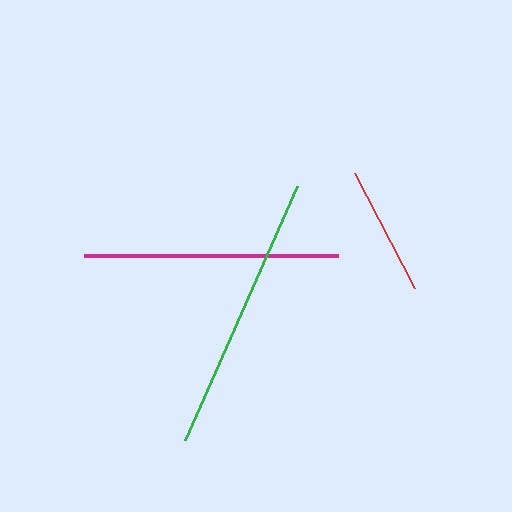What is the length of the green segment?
The green segment is approximately 278 pixels long.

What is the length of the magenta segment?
The magenta segment is approximately 255 pixels long.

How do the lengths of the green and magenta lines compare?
The green and magenta lines are approximately the same length.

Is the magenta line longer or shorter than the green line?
The green line is longer than the magenta line.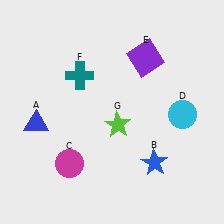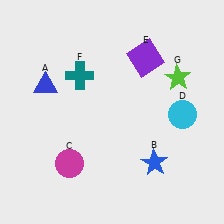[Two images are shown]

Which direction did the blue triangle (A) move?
The blue triangle (A) moved up.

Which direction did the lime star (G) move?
The lime star (G) moved right.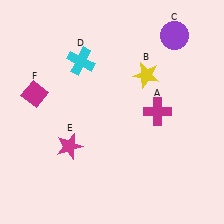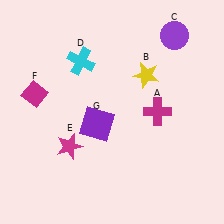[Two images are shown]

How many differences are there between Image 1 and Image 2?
There is 1 difference between the two images.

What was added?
A purple square (G) was added in Image 2.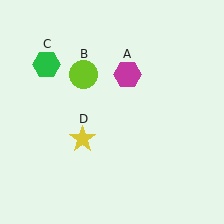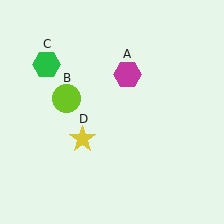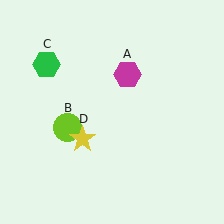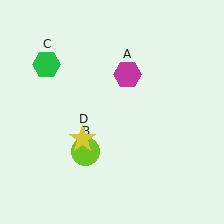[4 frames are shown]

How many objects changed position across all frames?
1 object changed position: lime circle (object B).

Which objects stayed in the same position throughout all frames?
Magenta hexagon (object A) and green hexagon (object C) and yellow star (object D) remained stationary.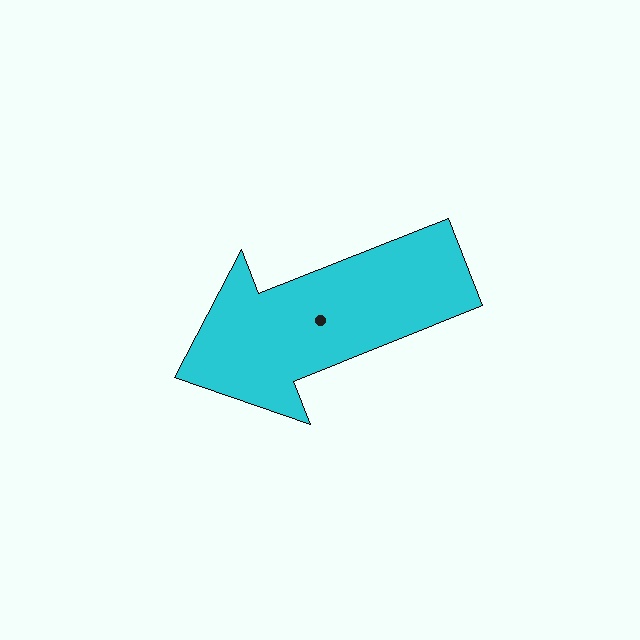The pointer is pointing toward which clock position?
Roughly 8 o'clock.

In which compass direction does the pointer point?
West.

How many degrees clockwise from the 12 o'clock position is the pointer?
Approximately 248 degrees.